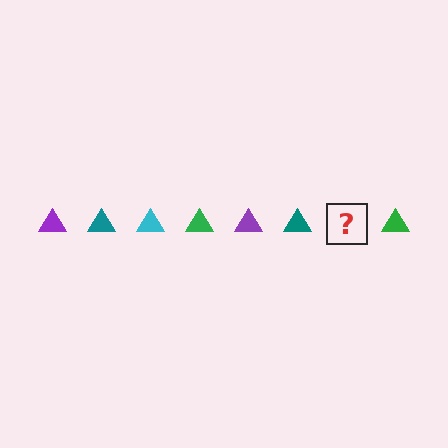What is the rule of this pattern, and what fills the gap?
The rule is that the pattern cycles through purple, teal, cyan, green triangles. The gap should be filled with a cyan triangle.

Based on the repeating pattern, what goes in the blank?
The blank should be a cyan triangle.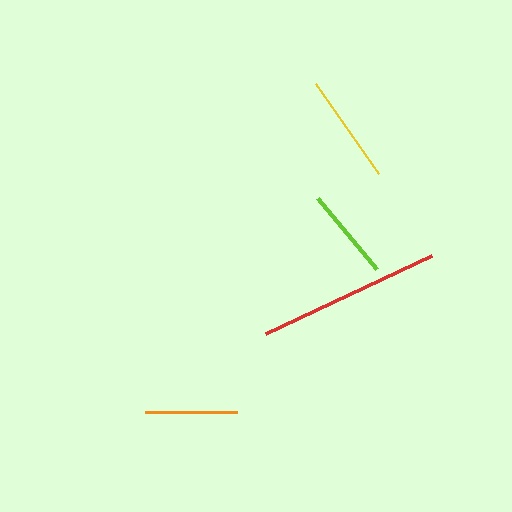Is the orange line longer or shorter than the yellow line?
The yellow line is longer than the orange line.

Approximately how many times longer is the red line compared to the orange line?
The red line is approximately 2.0 times the length of the orange line.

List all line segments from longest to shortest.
From longest to shortest: red, yellow, orange, lime.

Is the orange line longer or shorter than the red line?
The red line is longer than the orange line.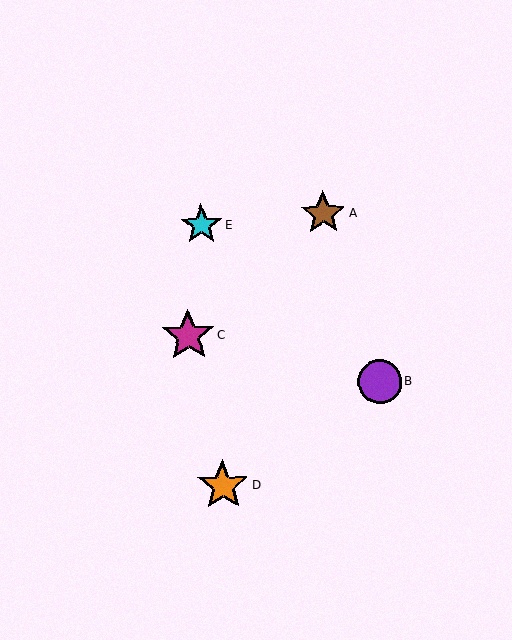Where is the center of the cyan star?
The center of the cyan star is at (201, 225).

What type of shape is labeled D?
Shape D is an orange star.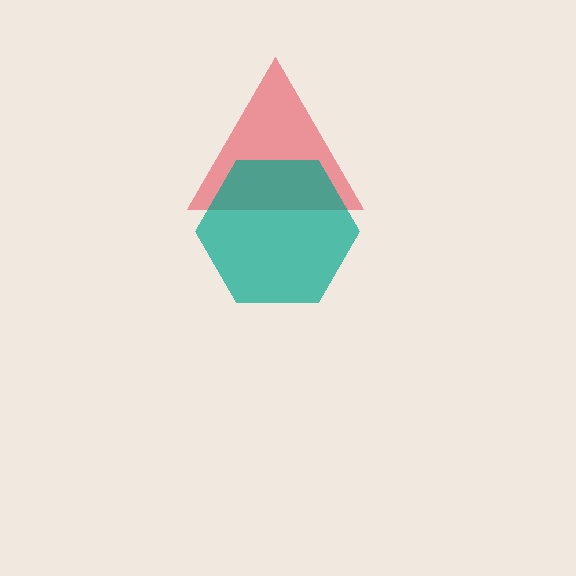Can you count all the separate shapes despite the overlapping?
Yes, there are 2 separate shapes.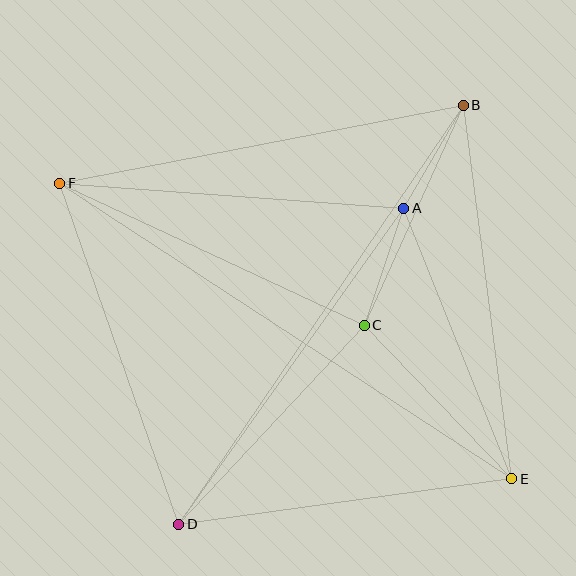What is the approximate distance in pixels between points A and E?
The distance between A and E is approximately 291 pixels.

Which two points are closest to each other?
Points A and B are closest to each other.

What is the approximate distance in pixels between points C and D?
The distance between C and D is approximately 272 pixels.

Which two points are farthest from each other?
Points E and F are farthest from each other.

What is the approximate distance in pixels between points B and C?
The distance between B and C is approximately 241 pixels.